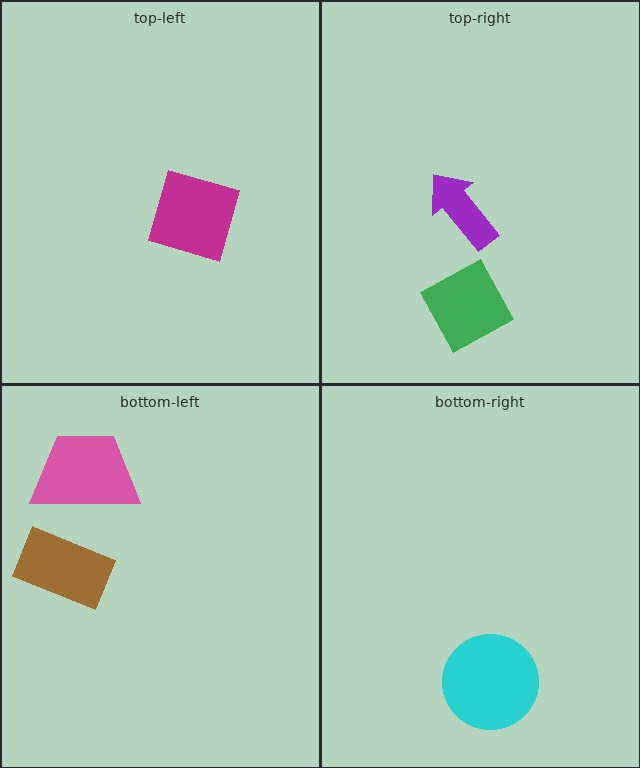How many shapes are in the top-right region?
2.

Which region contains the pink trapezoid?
The bottom-left region.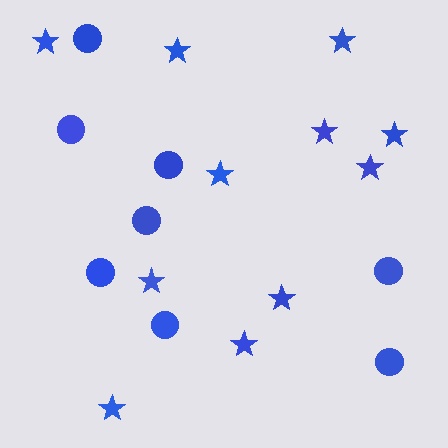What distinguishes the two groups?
There are 2 groups: one group of stars (11) and one group of circles (8).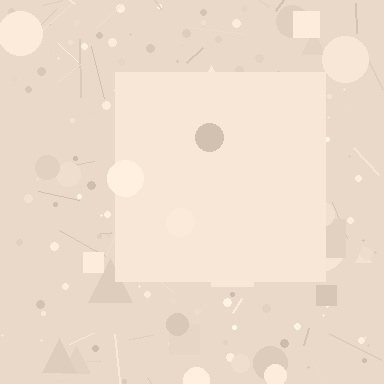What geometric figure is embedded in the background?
A square is embedded in the background.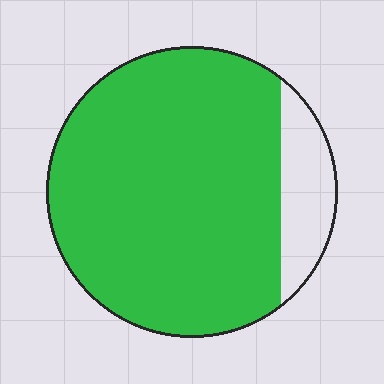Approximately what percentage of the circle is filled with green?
Approximately 85%.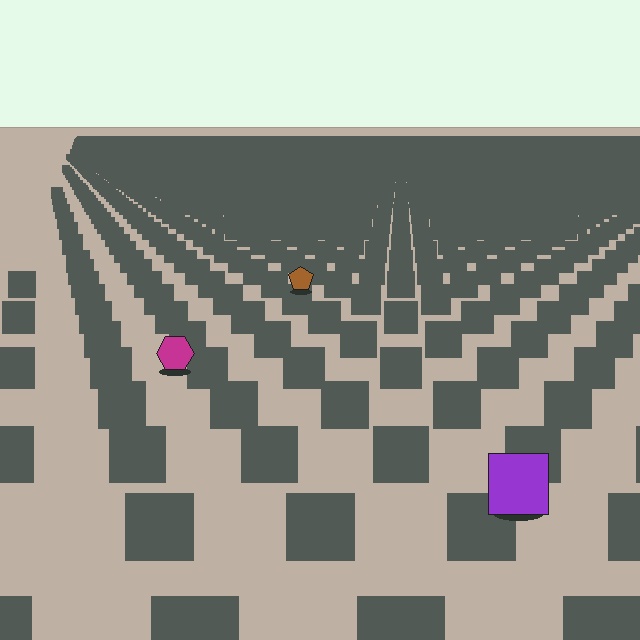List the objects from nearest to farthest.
From nearest to farthest: the purple square, the magenta hexagon, the brown pentagon.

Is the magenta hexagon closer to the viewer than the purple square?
No. The purple square is closer — you can tell from the texture gradient: the ground texture is coarser near it.